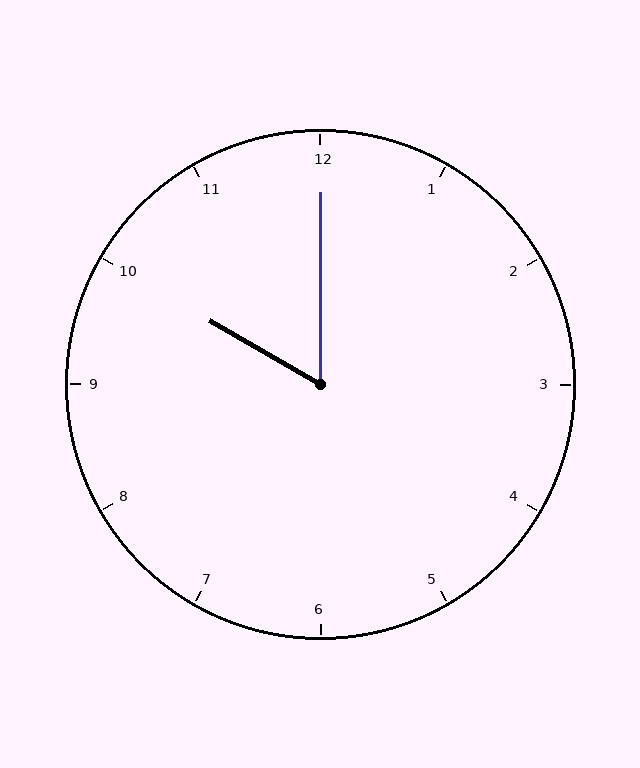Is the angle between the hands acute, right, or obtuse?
It is acute.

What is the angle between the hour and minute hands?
Approximately 60 degrees.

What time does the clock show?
10:00.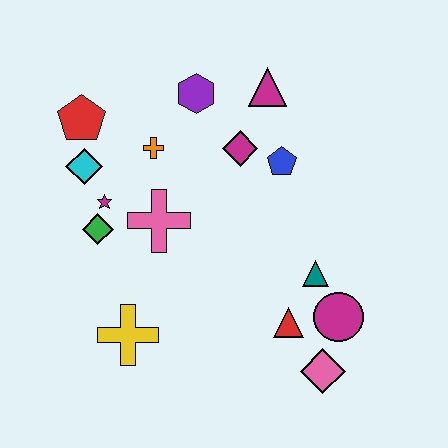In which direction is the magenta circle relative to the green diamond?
The magenta circle is to the right of the green diamond.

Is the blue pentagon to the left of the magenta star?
No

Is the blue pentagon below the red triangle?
No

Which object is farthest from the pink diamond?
The red pentagon is farthest from the pink diamond.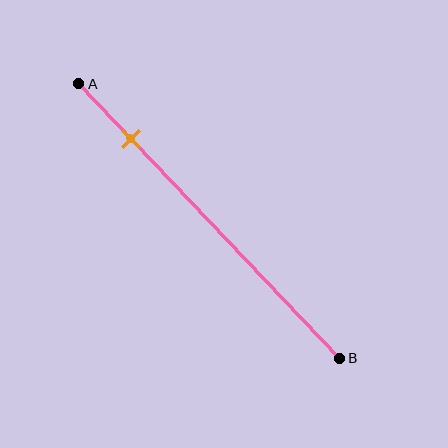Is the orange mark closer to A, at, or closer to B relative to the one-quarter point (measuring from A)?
The orange mark is closer to point A than the one-quarter point of segment AB.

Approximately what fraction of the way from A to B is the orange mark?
The orange mark is approximately 20% of the way from A to B.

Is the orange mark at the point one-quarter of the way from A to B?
No, the mark is at about 20% from A, not at the 25% one-quarter point.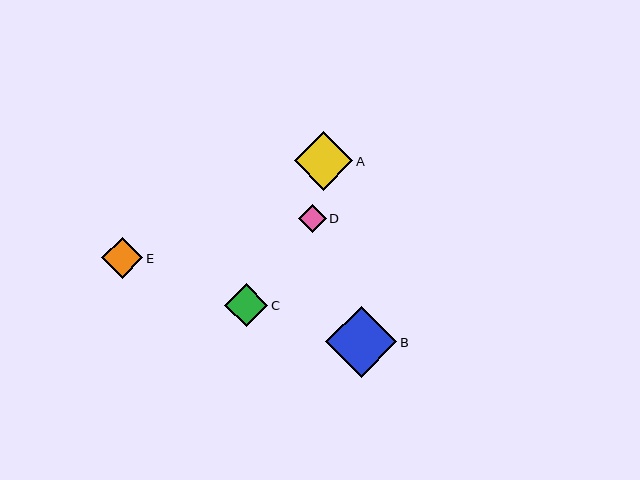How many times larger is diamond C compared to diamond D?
Diamond C is approximately 1.5 times the size of diamond D.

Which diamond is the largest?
Diamond B is the largest with a size of approximately 71 pixels.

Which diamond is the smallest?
Diamond D is the smallest with a size of approximately 28 pixels.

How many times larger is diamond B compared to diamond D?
Diamond B is approximately 2.5 times the size of diamond D.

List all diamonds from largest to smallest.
From largest to smallest: B, A, C, E, D.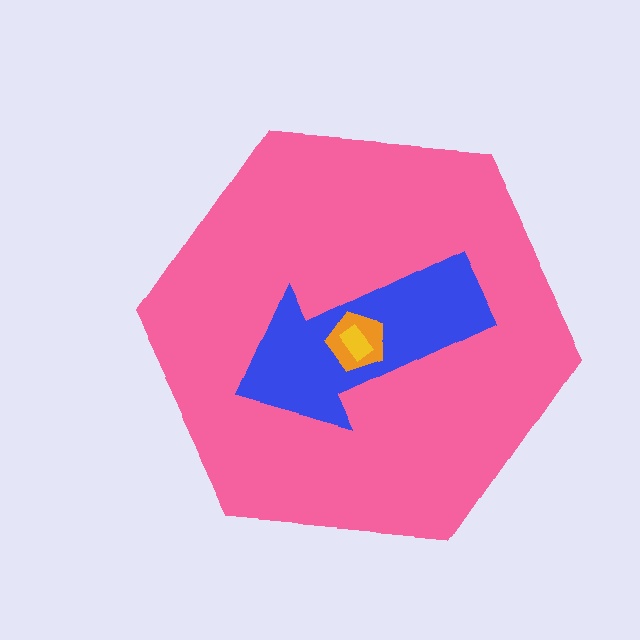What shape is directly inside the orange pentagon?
The yellow rectangle.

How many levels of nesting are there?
4.